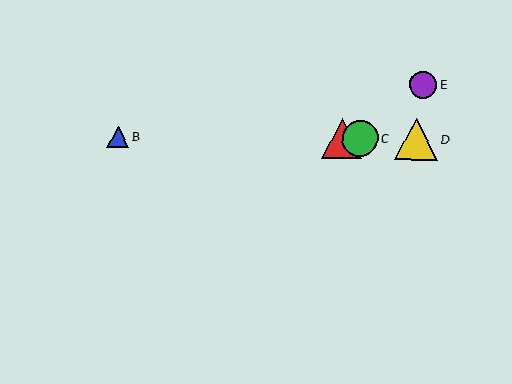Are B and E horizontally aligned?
No, B is at y≈136 and E is at y≈85.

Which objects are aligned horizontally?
Objects A, B, C, D are aligned horizontally.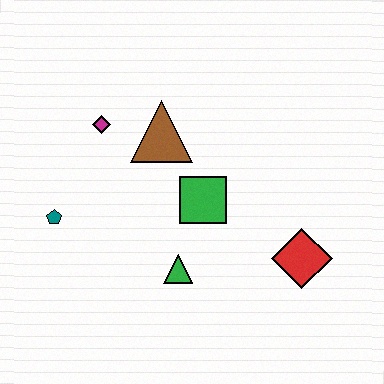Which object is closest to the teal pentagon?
The magenta diamond is closest to the teal pentagon.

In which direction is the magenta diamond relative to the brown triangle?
The magenta diamond is to the left of the brown triangle.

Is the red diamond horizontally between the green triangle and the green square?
No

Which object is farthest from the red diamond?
The teal pentagon is farthest from the red diamond.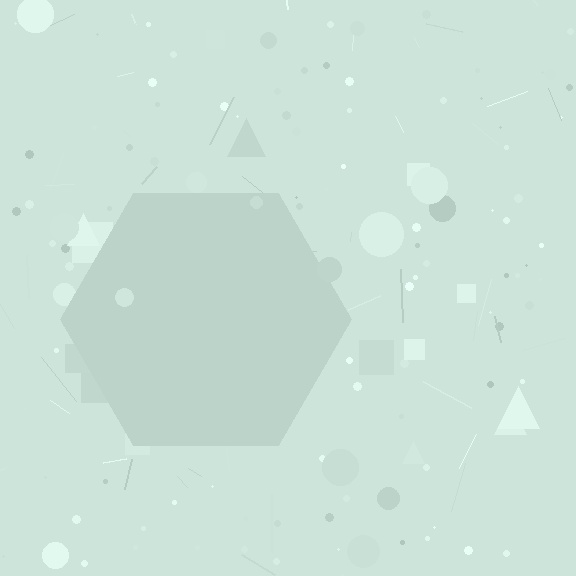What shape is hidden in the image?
A hexagon is hidden in the image.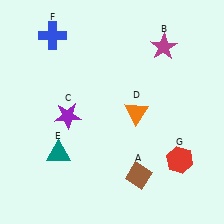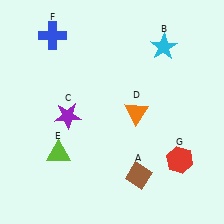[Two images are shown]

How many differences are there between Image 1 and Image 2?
There are 2 differences between the two images.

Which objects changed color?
B changed from magenta to cyan. E changed from teal to lime.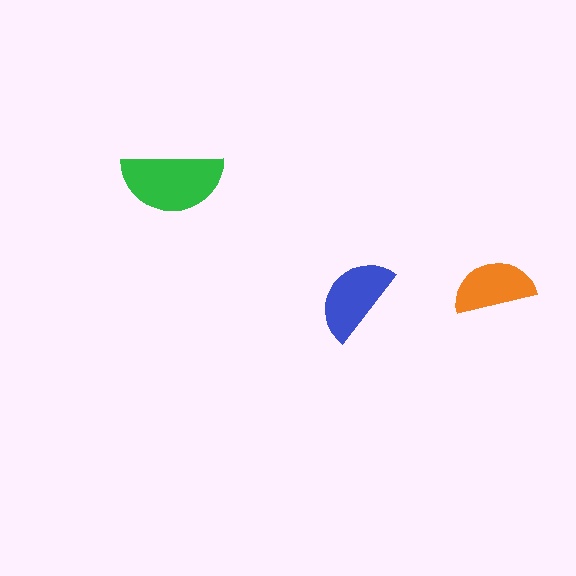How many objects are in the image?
There are 3 objects in the image.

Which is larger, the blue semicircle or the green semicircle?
The green one.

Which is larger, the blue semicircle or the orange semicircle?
The blue one.